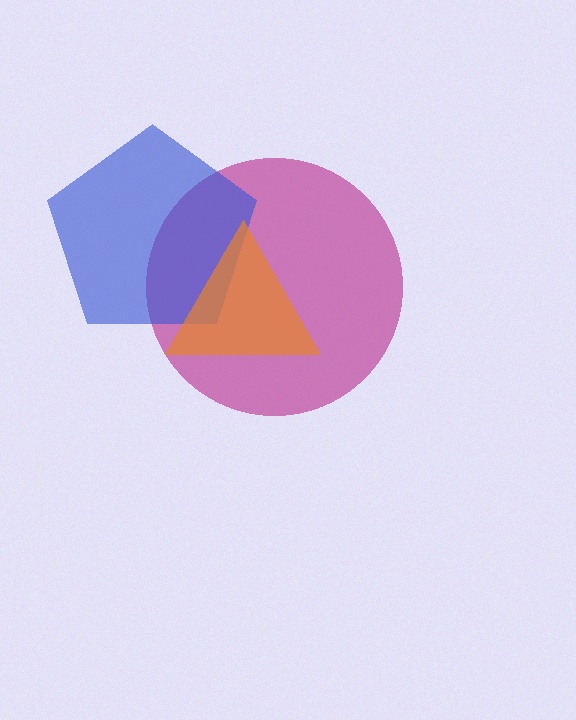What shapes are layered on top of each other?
The layered shapes are: a magenta circle, a blue pentagon, an orange triangle.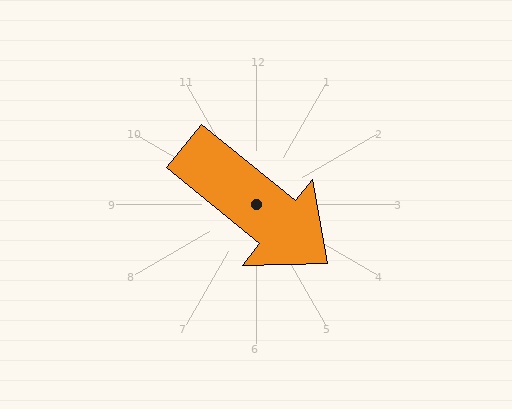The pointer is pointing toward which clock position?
Roughly 4 o'clock.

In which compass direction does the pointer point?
Southeast.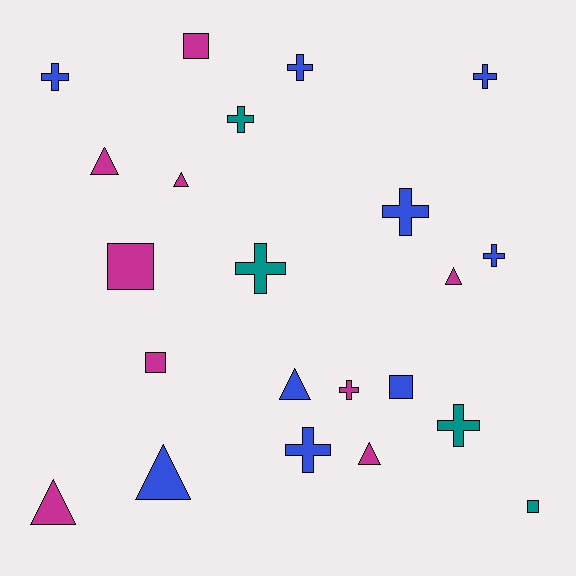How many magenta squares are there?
There are 3 magenta squares.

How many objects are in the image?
There are 22 objects.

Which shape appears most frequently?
Cross, with 10 objects.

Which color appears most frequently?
Blue, with 9 objects.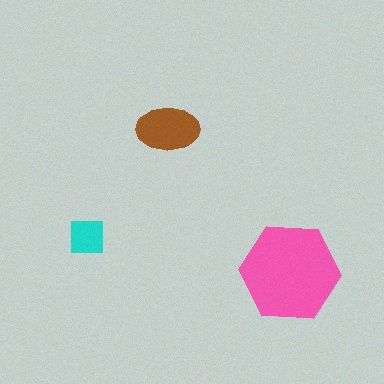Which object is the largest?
The pink hexagon.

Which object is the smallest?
The cyan square.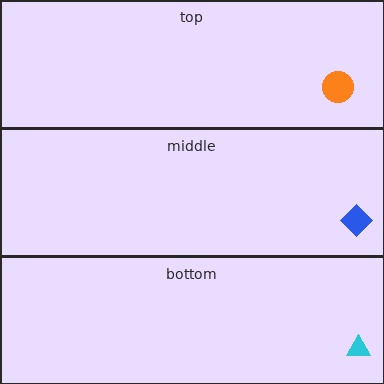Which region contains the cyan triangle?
The bottom region.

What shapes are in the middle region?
The blue diamond.